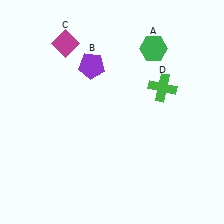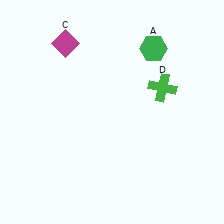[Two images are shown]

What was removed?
The purple pentagon (B) was removed in Image 2.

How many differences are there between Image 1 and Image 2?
There is 1 difference between the two images.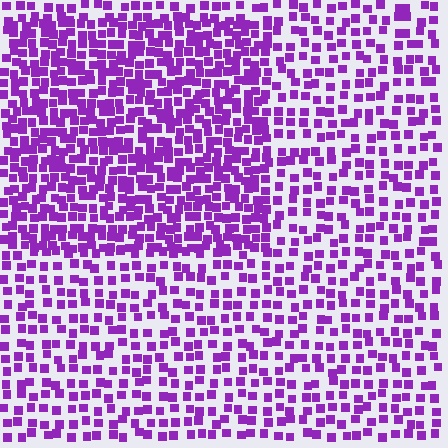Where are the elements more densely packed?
The elements are more densely packed inside the rectangle boundary.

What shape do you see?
I see a rectangle.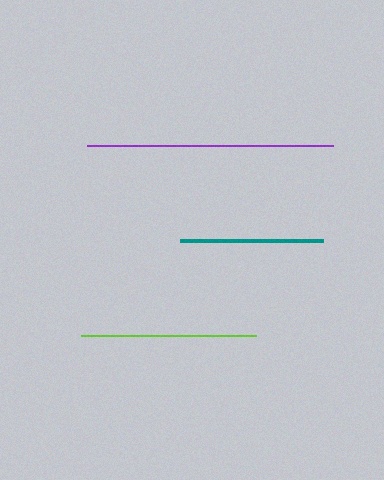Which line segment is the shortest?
The teal line is the shortest at approximately 143 pixels.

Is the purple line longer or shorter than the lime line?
The purple line is longer than the lime line.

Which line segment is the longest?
The purple line is the longest at approximately 246 pixels.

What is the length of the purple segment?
The purple segment is approximately 246 pixels long.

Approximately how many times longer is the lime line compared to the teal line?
The lime line is approximately 1.2 times the length of the teal line.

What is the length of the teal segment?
The teal segment is approximately 143 pixels long.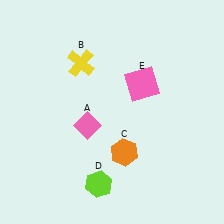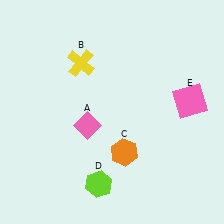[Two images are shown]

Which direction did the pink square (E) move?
The pink square (E) moved right.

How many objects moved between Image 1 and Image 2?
1 object moved between the two images.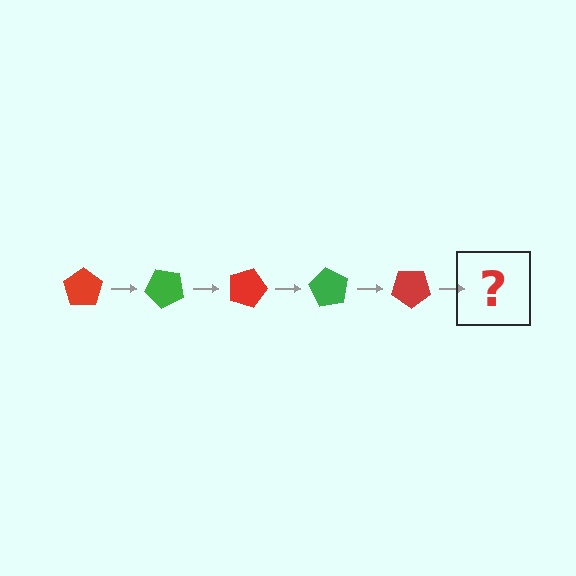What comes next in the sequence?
The next element should be a green pentagon, rotated 225 degrees from the start.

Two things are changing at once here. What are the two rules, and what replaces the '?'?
The two rules are that it rotates 45 degrees each step and the color cycles through red and green. The '?' should be a green pentagon, rotated 225 degrees from the start.